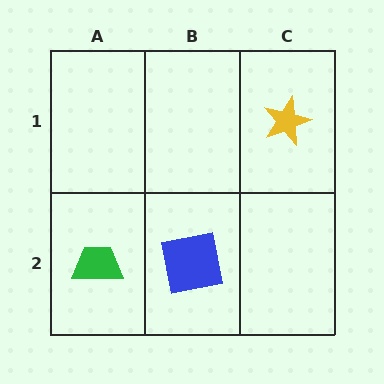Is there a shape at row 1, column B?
No, that cell is empty.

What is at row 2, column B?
A blue square.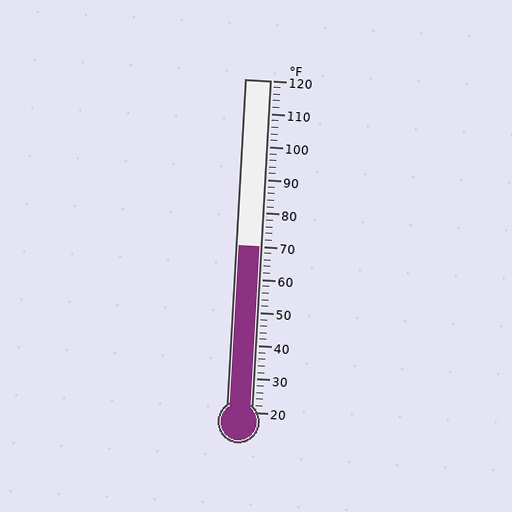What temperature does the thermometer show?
The thermometer shows approximately 70°F.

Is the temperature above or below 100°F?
The temperature is below 100°F.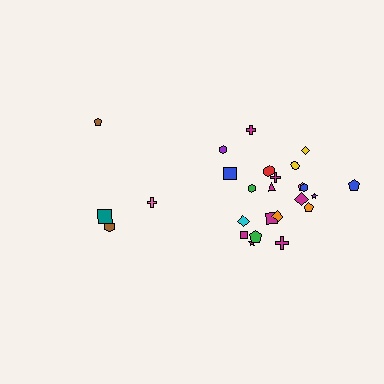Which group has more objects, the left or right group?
The right group.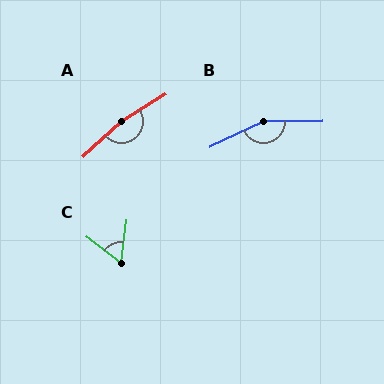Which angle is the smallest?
C, at approximately 59 degrees.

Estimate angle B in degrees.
Approximately 155 degrees.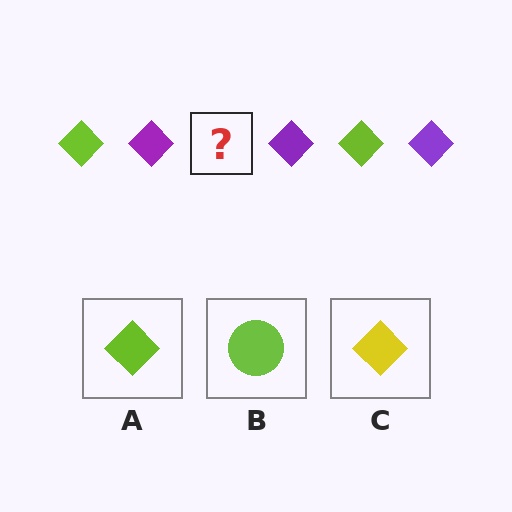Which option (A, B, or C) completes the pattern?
A.